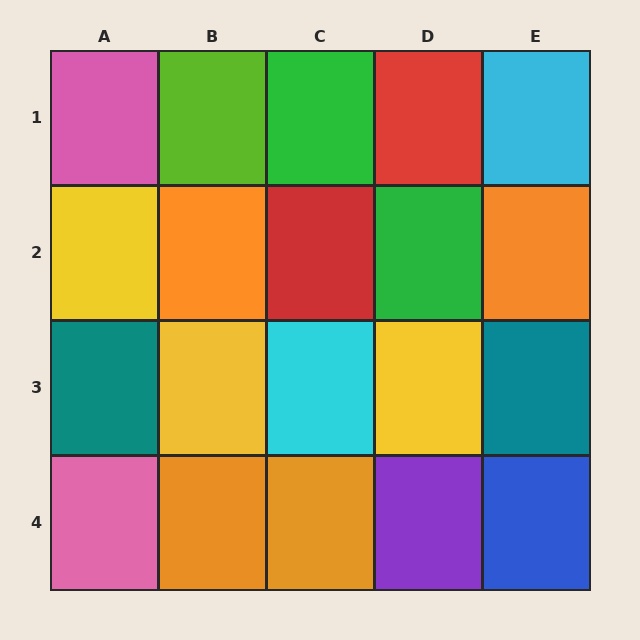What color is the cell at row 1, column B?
Lime.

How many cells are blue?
1 cell is blue.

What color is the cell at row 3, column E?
Teal.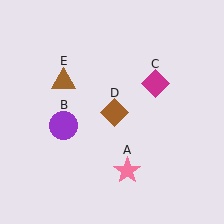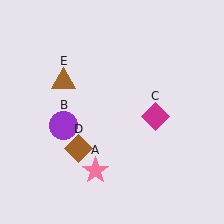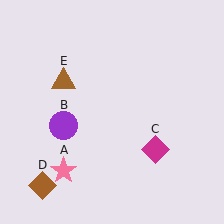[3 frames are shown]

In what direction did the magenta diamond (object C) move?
The magenta diamond (object C) moved down.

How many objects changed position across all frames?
3 objects changed position: pink star (object A), magenta diamond (object C), brown diamond (object D).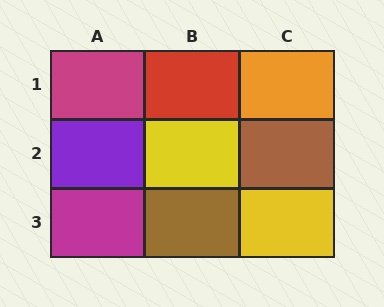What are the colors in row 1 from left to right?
Magenta, red, orange.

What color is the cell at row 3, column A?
Magenta.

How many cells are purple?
1 cell is purple.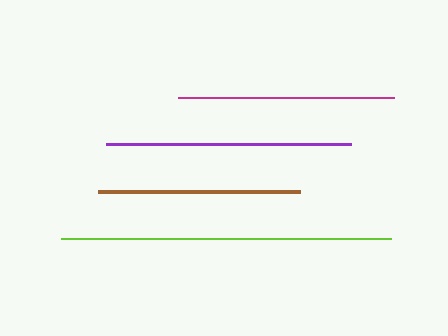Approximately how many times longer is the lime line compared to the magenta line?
The lime line is approximately 1.5 times the length of the magenta line.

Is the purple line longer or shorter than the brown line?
The purple line is longer than the brown line.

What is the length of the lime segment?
The lime segment is approximately 330 pixels long.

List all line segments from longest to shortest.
From longest to shortest: lime, purple, magenta, brown.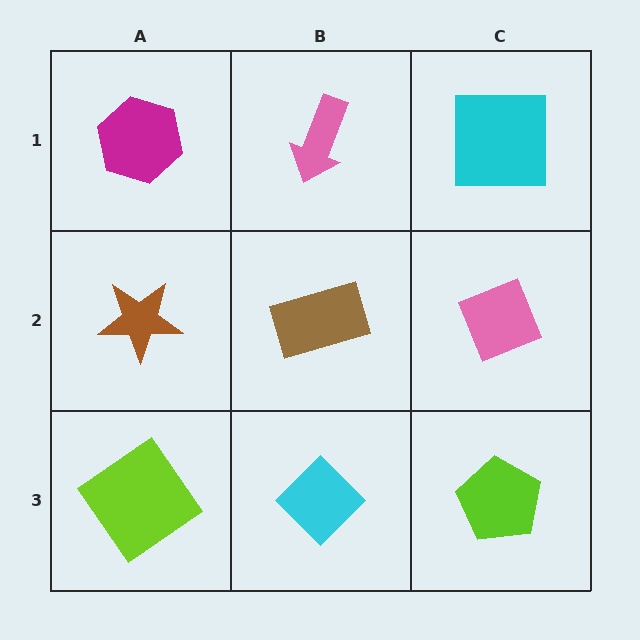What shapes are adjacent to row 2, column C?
A cyan square (row 1, column C), a lime pentagon (row 3, column C), a brown rectangle (row 2, column B).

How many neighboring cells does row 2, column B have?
4.